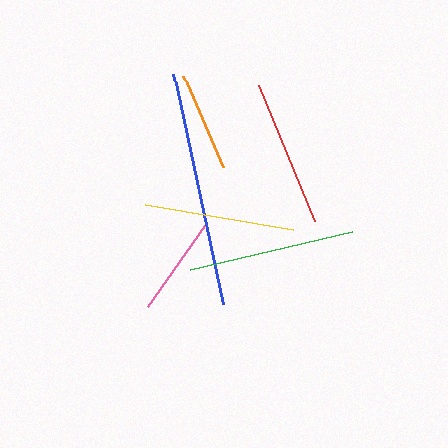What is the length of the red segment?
The red segment is approximately 147 pixels long.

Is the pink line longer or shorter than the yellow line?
The yellow line is longer than the pink line.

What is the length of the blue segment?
The blue segment is approximately 235 pixels long.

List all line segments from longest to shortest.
From longest to shortest: blue, green, yellow, red, pink, orange.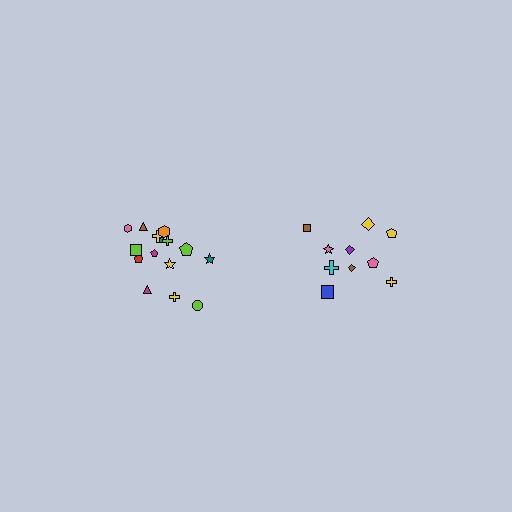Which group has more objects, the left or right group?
The left group.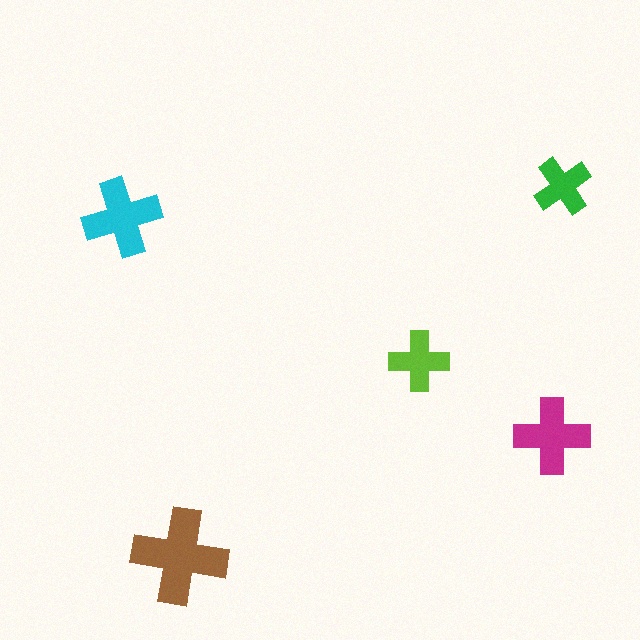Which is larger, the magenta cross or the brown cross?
The brown one.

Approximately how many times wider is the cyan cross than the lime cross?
About 1.5 times wider.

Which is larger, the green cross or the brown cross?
The brown one.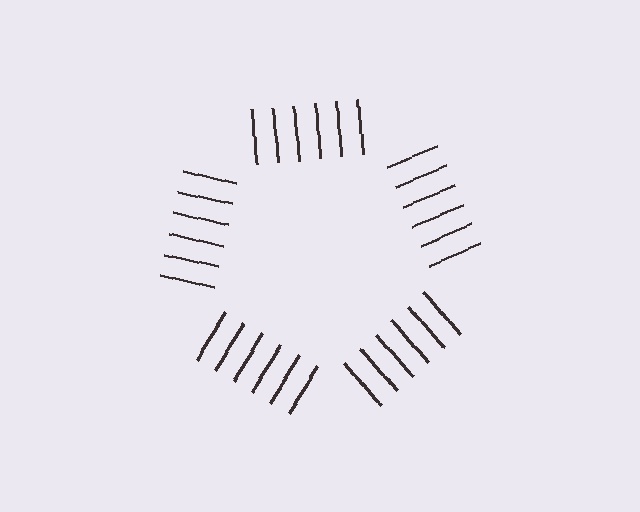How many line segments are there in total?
30 — 6 along each of the 5 edges.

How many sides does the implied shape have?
5 sides — the line-ends trace a pentagon.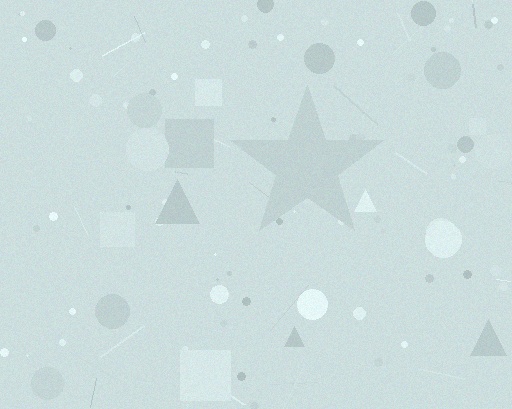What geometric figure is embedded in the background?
A star is embedded in the background.